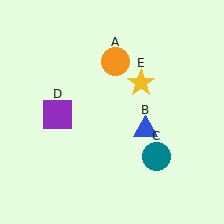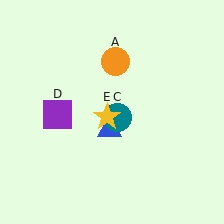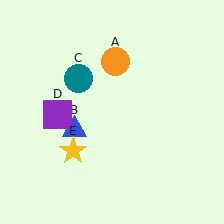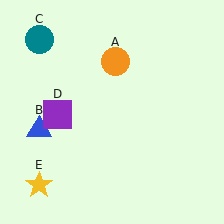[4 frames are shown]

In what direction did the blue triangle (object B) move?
The blue triangle (object B) moved left.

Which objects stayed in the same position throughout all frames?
Orange circle (object A) and purple square (object D) remained stationary.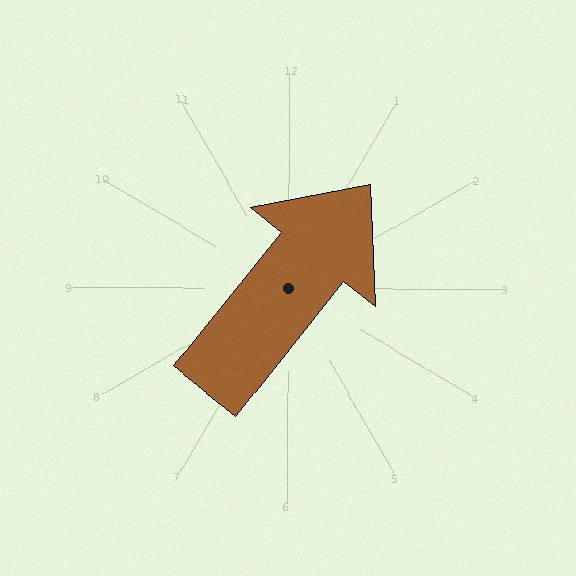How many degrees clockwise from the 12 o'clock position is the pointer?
Approximately 39 degrees.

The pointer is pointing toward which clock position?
Roughly 1 o'clock.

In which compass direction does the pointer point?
Northeast.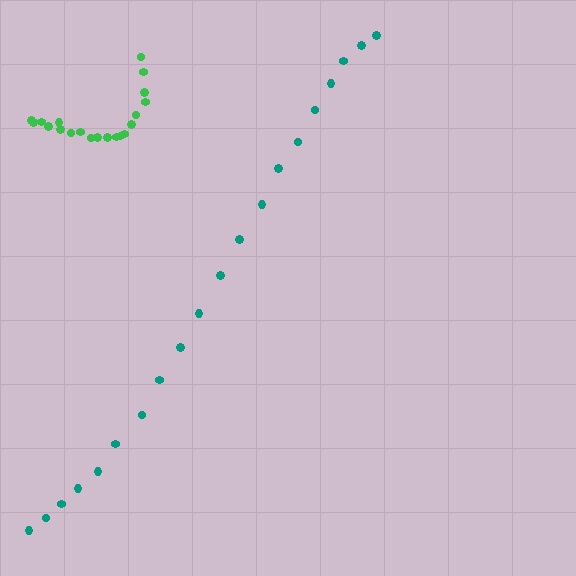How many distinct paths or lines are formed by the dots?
There are 2 distinct paths.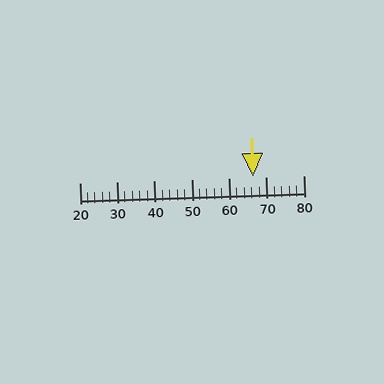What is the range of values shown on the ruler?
The ruler shows values from 20 to 80.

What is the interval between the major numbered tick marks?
The major tick marks are spaced 10 units apart.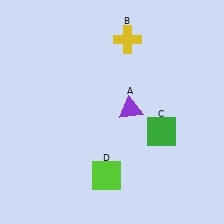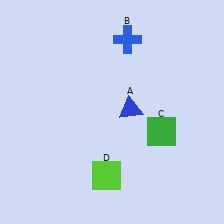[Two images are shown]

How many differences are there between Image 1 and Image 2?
There are 2 differences between the two images.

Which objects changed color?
A changed from purple to blue. B changed from yellow to blue.